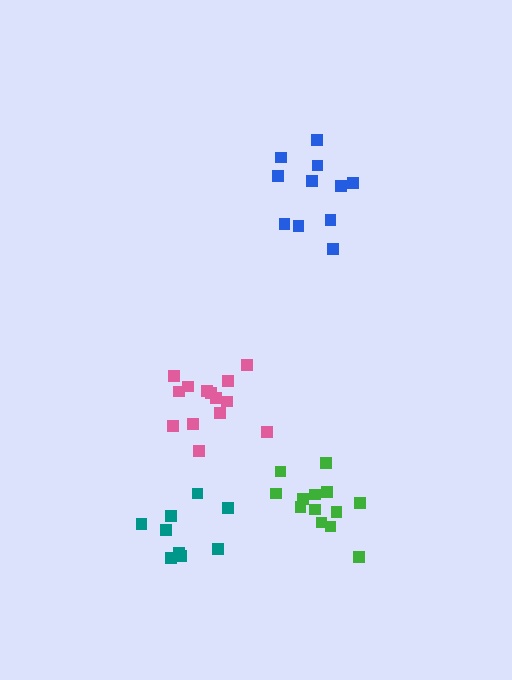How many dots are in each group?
Group 1: 13 dots, Group 2: 11 dots, Group 3: 14 dots, Group 4: 9 dots (47 total).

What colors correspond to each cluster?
The clusters are colored: green, blue, pink, teal.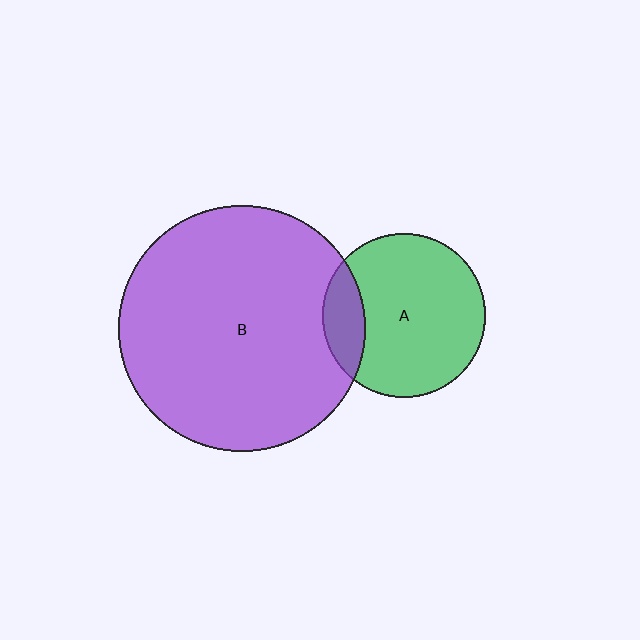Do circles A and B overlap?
Yes.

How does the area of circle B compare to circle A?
Approximately 2.3 times.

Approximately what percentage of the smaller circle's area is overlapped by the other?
Approximately 15%.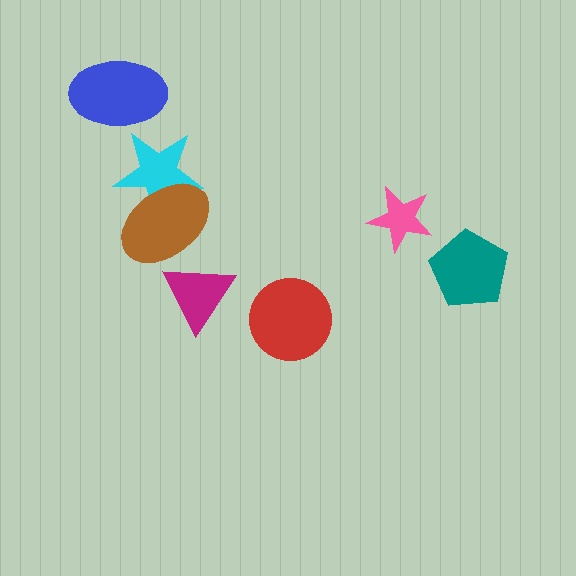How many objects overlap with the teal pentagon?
0 objects overlap with the teal pentagon.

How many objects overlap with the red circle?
0 objects overlap with the red circle.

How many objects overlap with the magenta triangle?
1 object overlaps with the magenta triangle.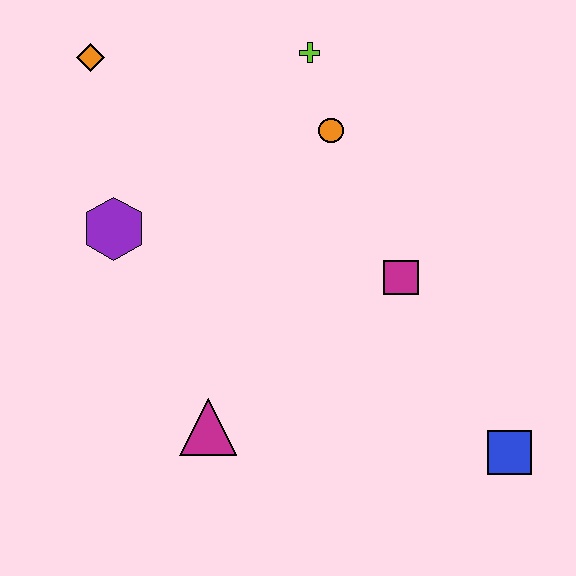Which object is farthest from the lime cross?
The blue square is farthest from the lime cross.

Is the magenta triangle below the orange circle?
Yes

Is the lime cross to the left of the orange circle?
Yes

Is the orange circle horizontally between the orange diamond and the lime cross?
No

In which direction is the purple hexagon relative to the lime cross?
The purple hexagon is to the left of the lime cross.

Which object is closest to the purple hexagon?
The orange diamond is closest to the purple hexagon.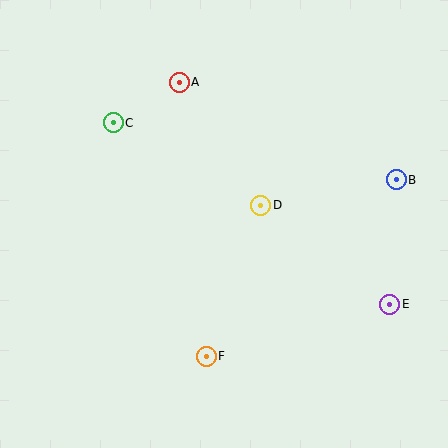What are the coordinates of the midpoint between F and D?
The midpoint between F and D is at (233, 281).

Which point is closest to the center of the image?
Point D at (261, 205) is closest to the center.